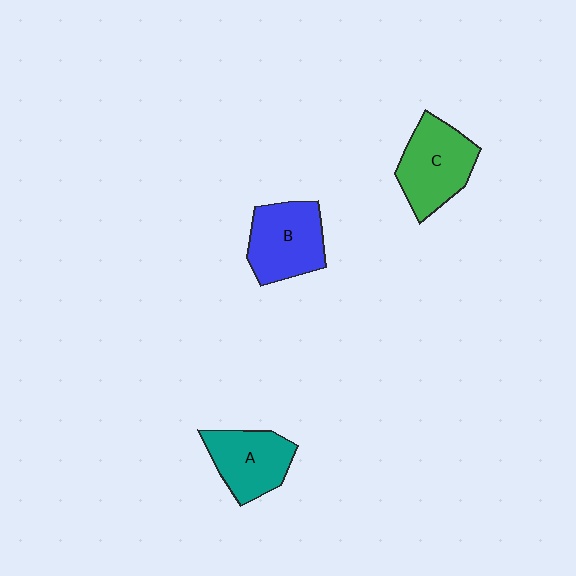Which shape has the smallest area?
Shape A (teal).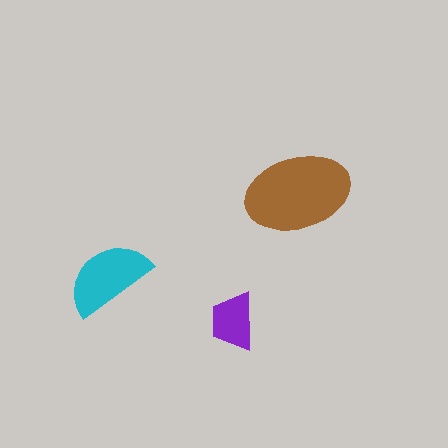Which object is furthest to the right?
The brown ellipse is rightmost.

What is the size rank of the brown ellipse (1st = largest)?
1st.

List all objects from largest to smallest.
The brown ellipse, the cyan semicircle, the purple trapezoid.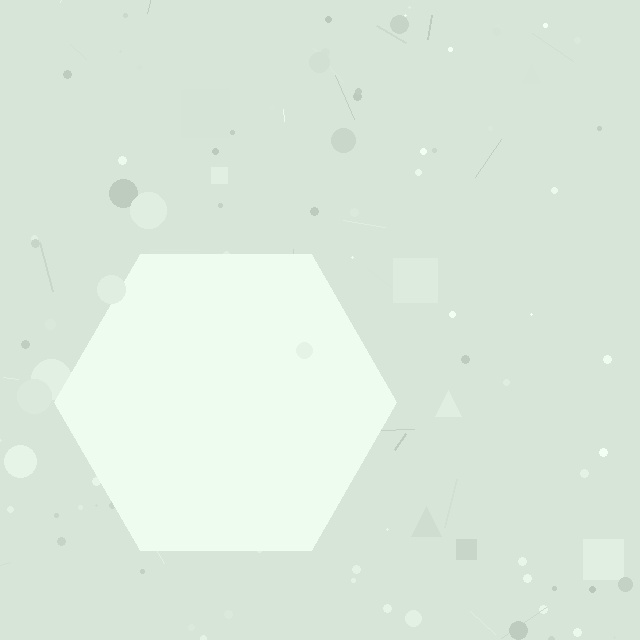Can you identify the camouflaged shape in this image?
The camouflaged shape is a hexagon.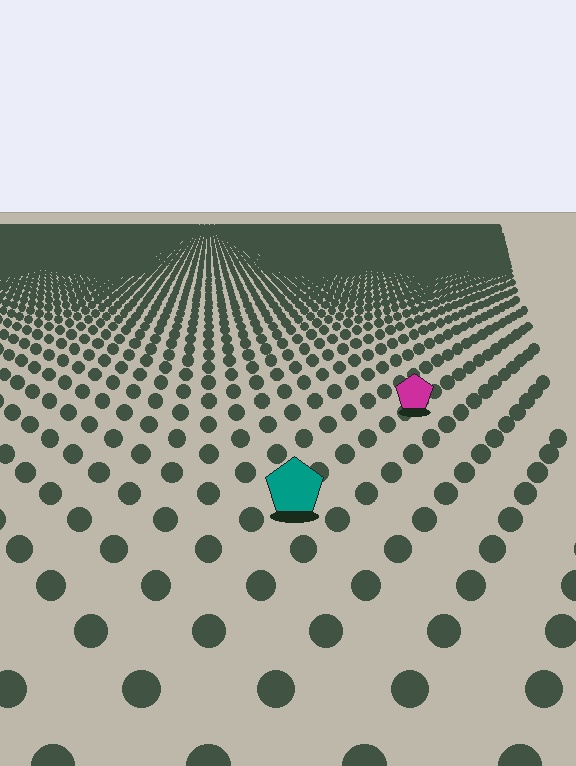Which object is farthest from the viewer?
The magenta pentagon is farthest from the viewer. It appears smaller and the ground texture around it is denser.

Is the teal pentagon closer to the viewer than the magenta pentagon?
Yes. The teal pentagon is closer — you can tell from the texture gradient: the ground texture is coarser near it.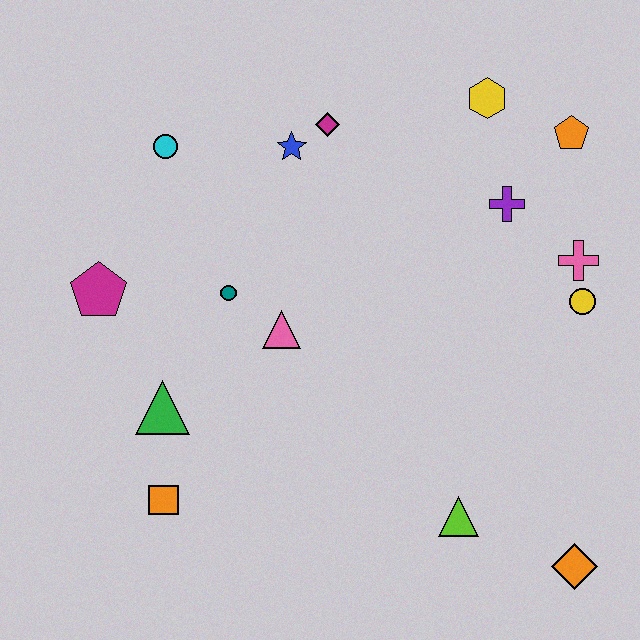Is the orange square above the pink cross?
No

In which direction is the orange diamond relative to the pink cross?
The orange diamond is below the pink cross.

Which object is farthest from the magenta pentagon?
The orange diamond is farthest from the magenta pentagon.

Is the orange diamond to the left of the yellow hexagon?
No